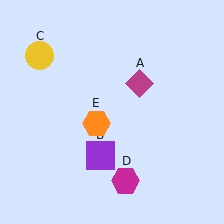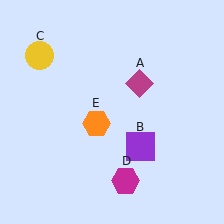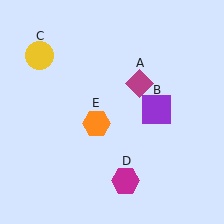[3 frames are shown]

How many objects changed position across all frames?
1 object changed position: purple square (object B).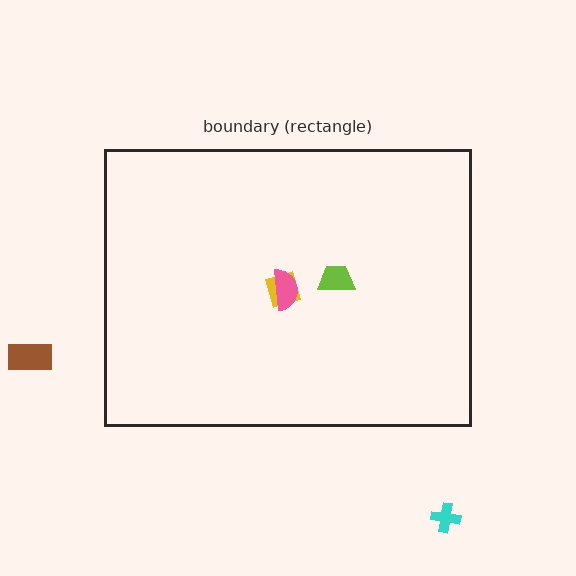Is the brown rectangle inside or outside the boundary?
Outside.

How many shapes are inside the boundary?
3 inside, 2 outside.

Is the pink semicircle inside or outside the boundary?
Inside.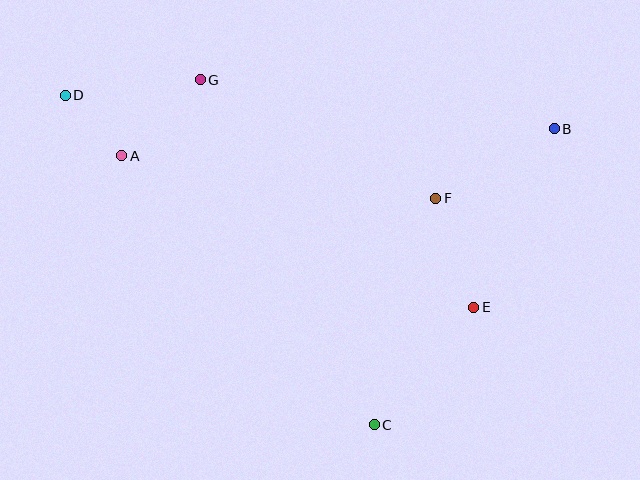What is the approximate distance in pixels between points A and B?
The distance between A and B is approximately 434 pixels.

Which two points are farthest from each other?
Points B and D are farthest from each other.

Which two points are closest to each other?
Points A and D are closest to each other.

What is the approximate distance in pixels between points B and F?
The distance between B and F is approximately 137 pixels.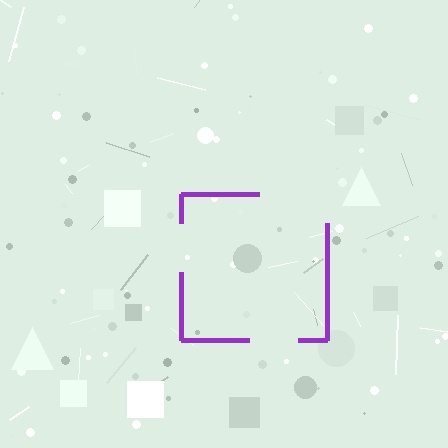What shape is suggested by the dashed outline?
The dashed outline suggests a square.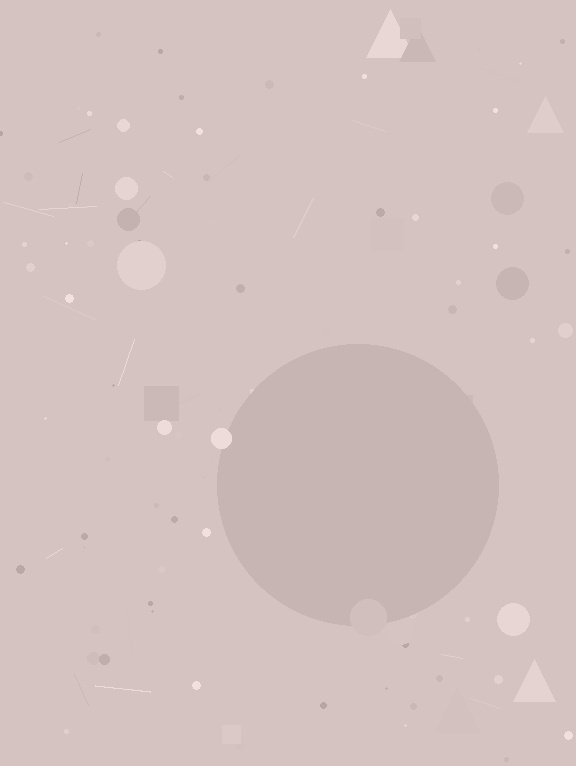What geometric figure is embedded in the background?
A circle is embedded in the background.